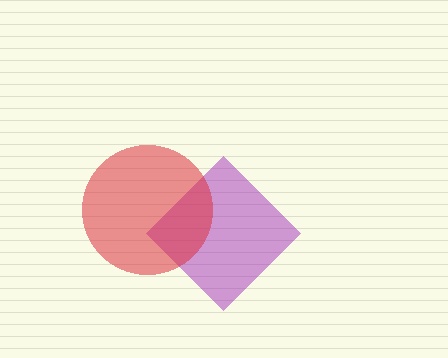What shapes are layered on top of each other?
The layered shapes are: a purple diamond, a red circle.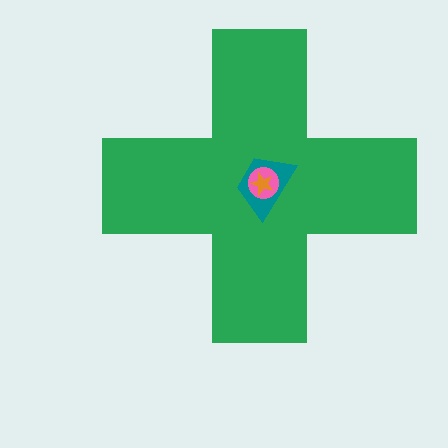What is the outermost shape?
The green cross.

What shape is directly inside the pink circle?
The orange star.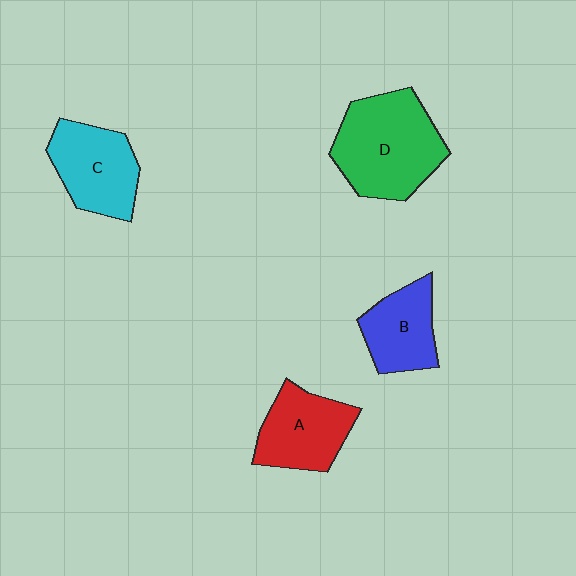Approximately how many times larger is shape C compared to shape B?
Approximately 1.2 times.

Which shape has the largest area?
Shape D (green).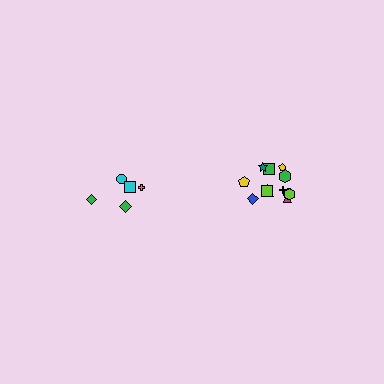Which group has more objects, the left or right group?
The right group.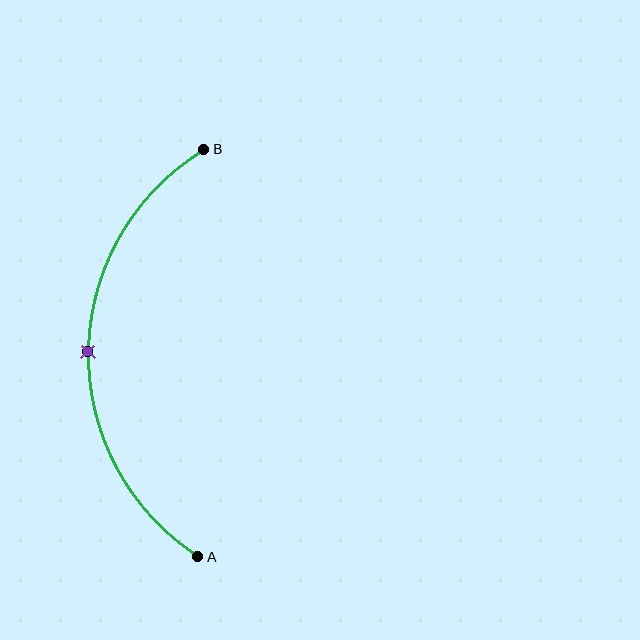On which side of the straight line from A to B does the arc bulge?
The arc bulges to the left of the straight line connecting A and B.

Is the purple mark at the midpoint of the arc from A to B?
Yes. The purple mark lies on the arc at equal arc-length from both A and B — it is the arc midpoint.